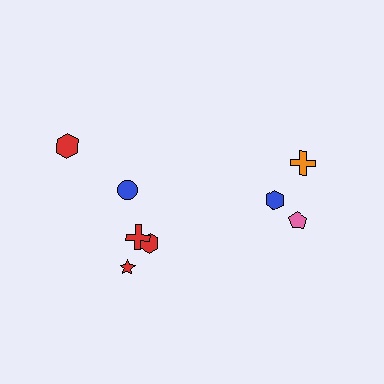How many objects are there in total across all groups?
There are 8 objects.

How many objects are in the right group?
There are 3 objects.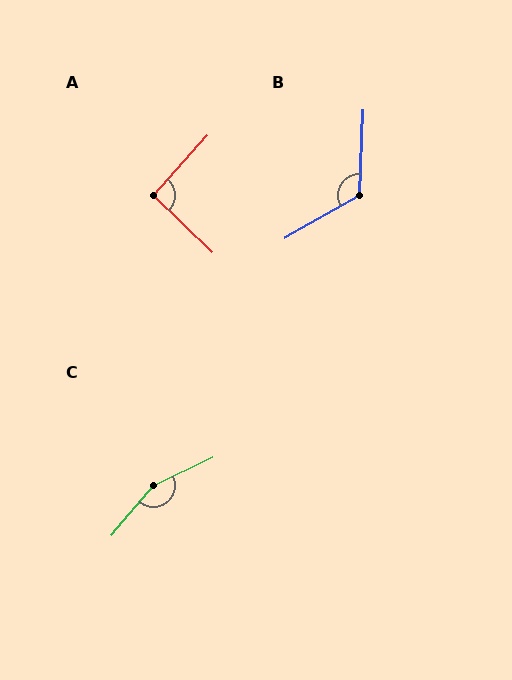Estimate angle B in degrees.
Approximately 122 degrees.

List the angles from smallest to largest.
A (92°), B (122°), C (155°).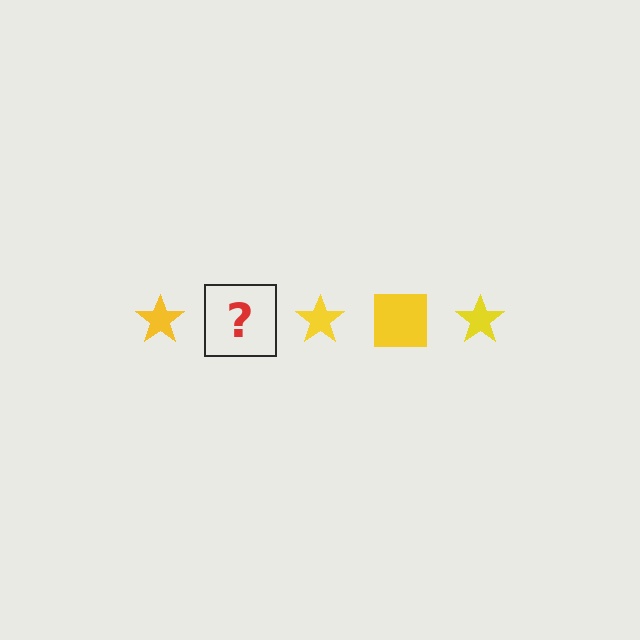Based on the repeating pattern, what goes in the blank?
The blank should be a yellow square.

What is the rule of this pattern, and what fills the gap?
The rule is that the pattern cycles through star, square shapes in yellow. The gap should be filled with a yellow square.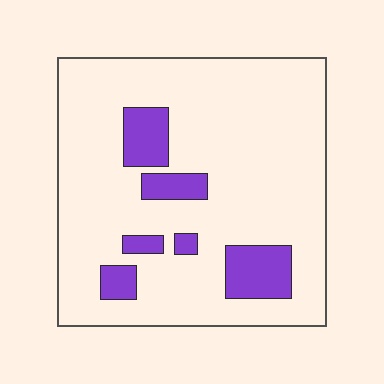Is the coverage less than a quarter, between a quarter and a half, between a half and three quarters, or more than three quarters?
Less than a quarter.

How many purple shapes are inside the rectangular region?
6.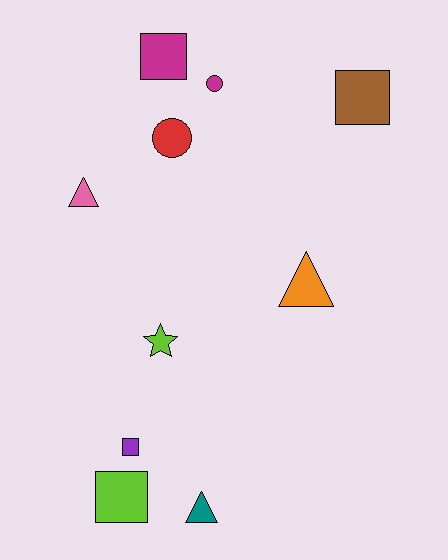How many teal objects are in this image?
There is 1 teal object.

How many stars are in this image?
There is 1 star.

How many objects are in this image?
There are 10 objects.